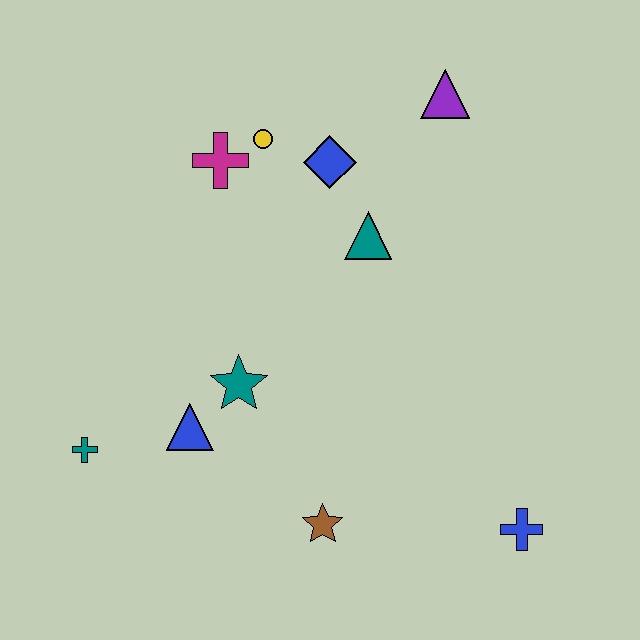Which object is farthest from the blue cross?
The magenta cross is farthest from the blue cross.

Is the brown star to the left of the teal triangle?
Yes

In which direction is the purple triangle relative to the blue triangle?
The purple triangle is above the blue triangle.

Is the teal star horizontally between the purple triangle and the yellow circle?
No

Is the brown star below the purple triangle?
Yes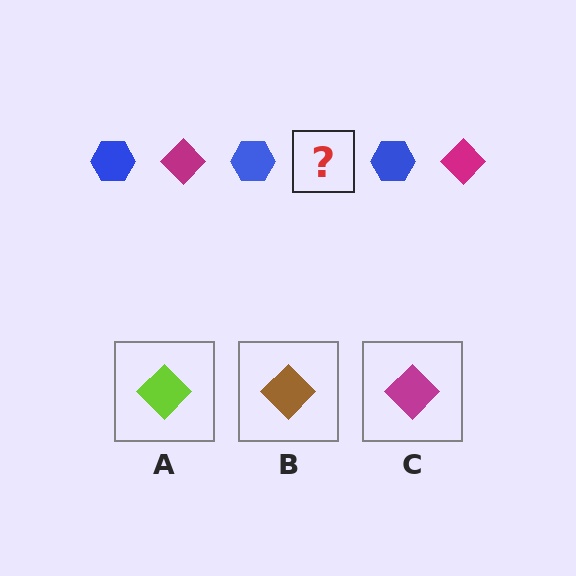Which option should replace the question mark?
Option C.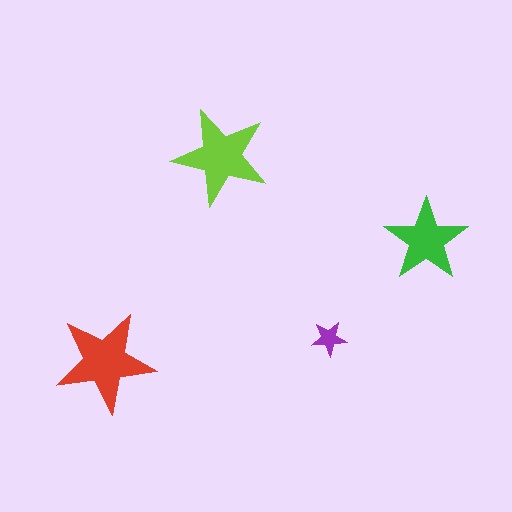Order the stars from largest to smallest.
the red one, the lime one, the green one, the purple one.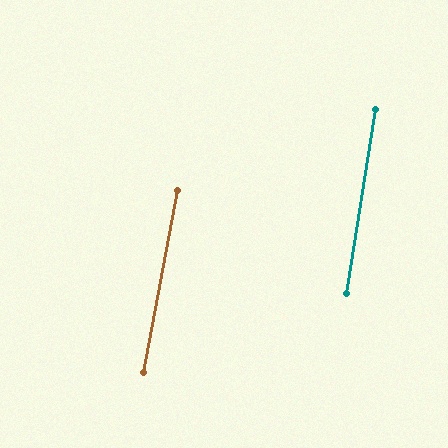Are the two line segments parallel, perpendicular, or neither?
Parallel — their directions differ by only 1.7°.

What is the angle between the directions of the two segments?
Approximately 2 degrees.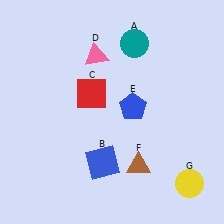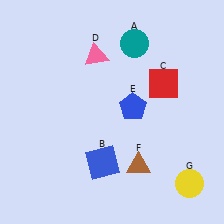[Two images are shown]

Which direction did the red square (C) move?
The red square (C) moved right.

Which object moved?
The red square (C) moved right.